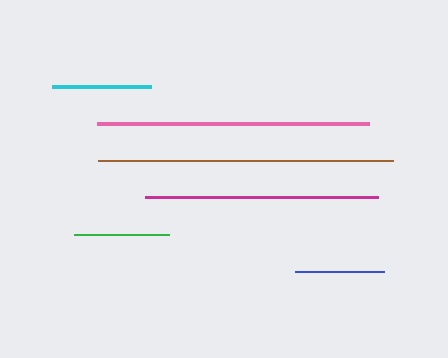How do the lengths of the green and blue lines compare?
The green and blue lines are approximately the same length.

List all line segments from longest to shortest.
From longest to shortest: brown, pink, magenta, cyan, green, blue.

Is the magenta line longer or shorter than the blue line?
The magenta line is longer than the blue line.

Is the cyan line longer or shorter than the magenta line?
The magenta line is longer than the cyan line.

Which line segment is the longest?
The brown line is the longest at approximately 295 pixels.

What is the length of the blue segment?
The blue segment is approximately 89 pixels long.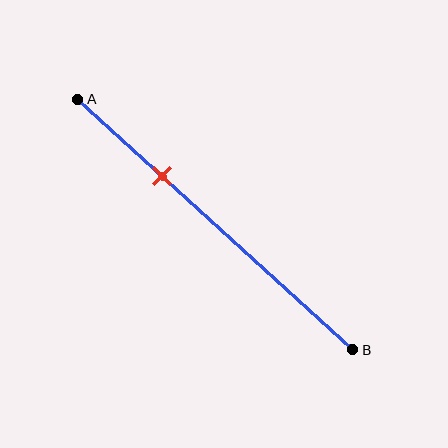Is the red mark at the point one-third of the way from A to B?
Yes, the mark is approximately at the one-third point.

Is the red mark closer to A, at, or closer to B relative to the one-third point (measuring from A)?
The red mark is approximately at the one-third point of segment AB.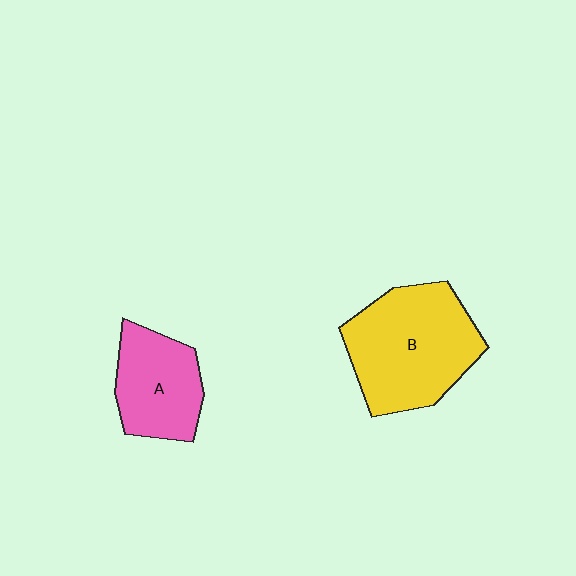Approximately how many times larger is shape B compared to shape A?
Approximately 1.6 times.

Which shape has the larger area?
Shape B (yellow).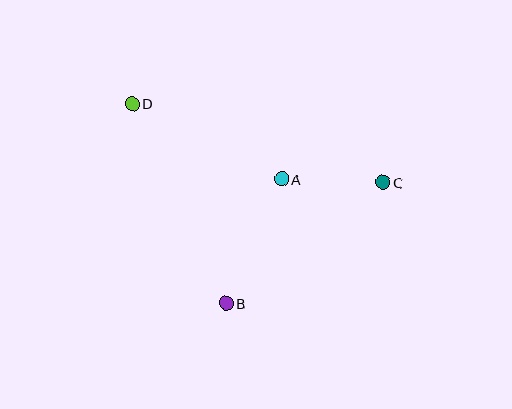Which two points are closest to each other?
Points A and C are closest to each other.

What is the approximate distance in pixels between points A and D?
The distance between A and D is approximately 167 pixels.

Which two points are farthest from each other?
Points C and D are farthest from each other.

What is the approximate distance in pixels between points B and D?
The distance between B and D is approximately 221 pixels.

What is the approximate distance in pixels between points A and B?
The distance between A and B is approximately 136 pixels.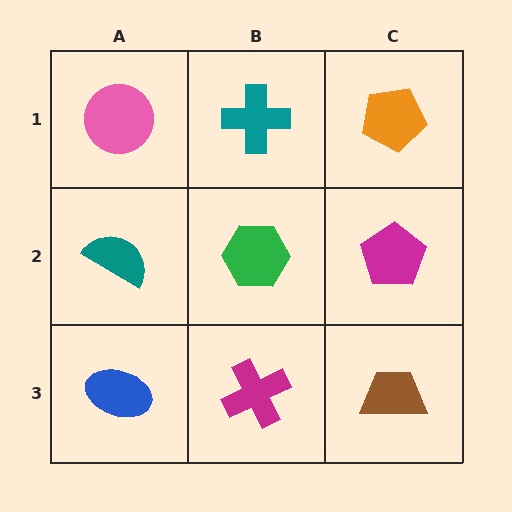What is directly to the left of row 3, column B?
A blue ellipse.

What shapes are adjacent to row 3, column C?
A magenta pentagon (row 2, column C), a magenta cross (row 3, column B).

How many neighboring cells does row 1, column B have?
3.